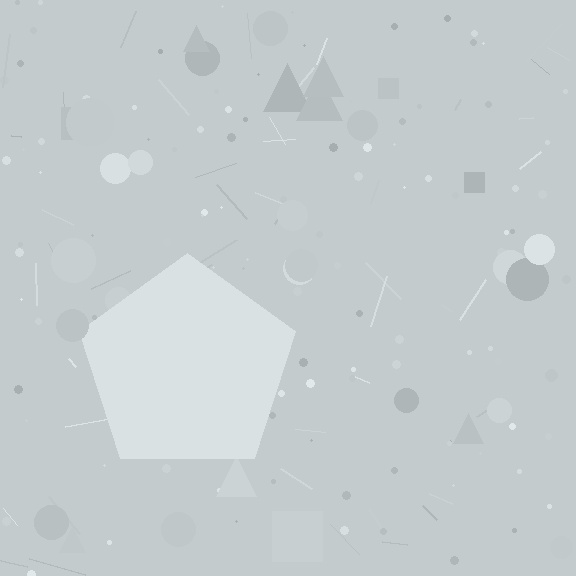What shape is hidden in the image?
A pentagon is hidden in the image.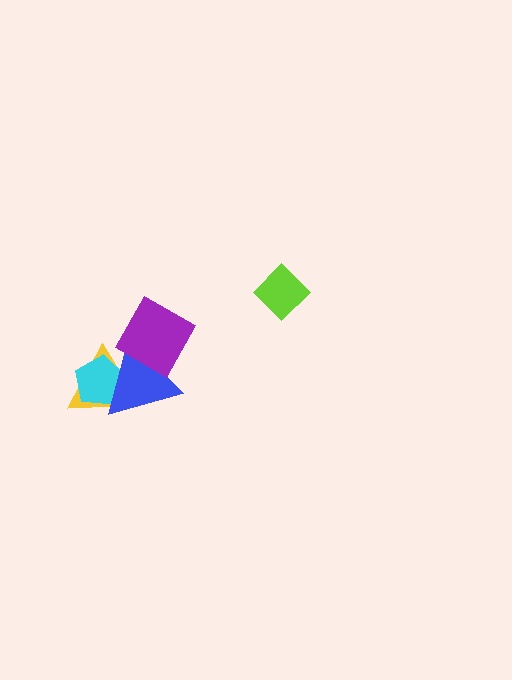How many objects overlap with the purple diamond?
2 objects overlap with the purple diamond.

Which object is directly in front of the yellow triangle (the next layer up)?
The cyan pentagon is directly in front of the yellow triangle.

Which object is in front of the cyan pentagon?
The blue triangle is in front of the cyan pentagon.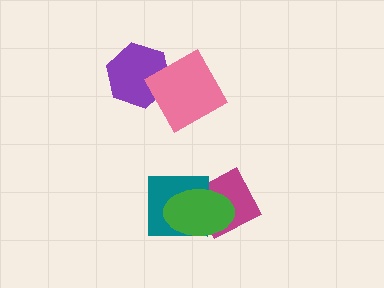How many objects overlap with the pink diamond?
1 object overlaps with the pink diamond.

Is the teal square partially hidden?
Yes, it is partially covered by another shape.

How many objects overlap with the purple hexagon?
1 object overlaps with the purple hexagon.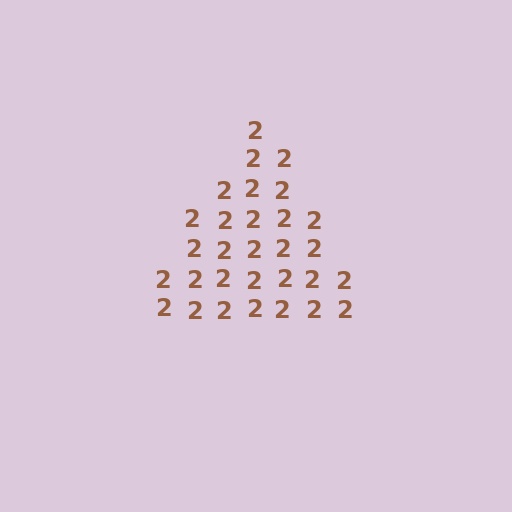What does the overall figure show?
The overall figure shows a triangle.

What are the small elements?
The small elements are digit 2's.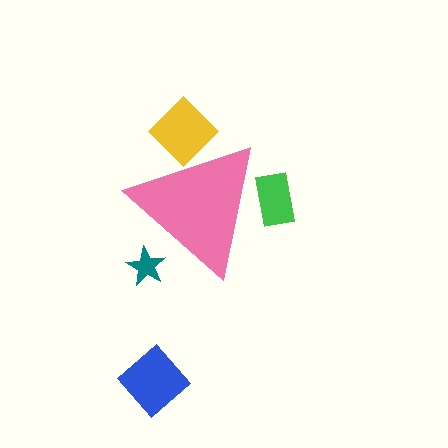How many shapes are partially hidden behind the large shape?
3 shapes are partially hidden.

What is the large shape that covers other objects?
A pink triangle.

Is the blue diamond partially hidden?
No, the blue diamond is fully visible.